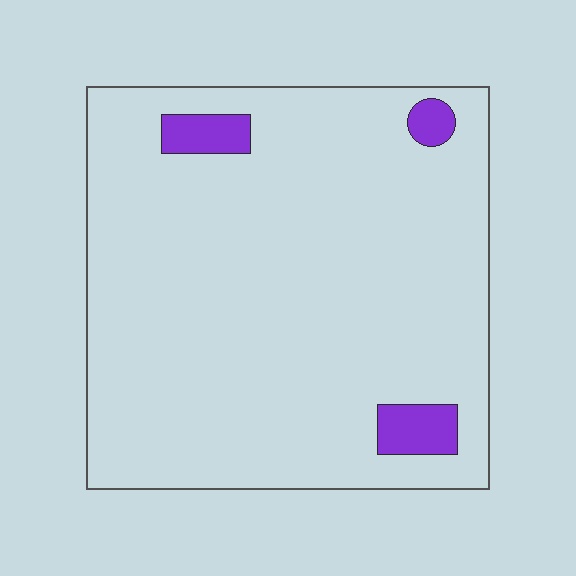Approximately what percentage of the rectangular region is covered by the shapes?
Approximately 5%.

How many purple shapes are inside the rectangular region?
3.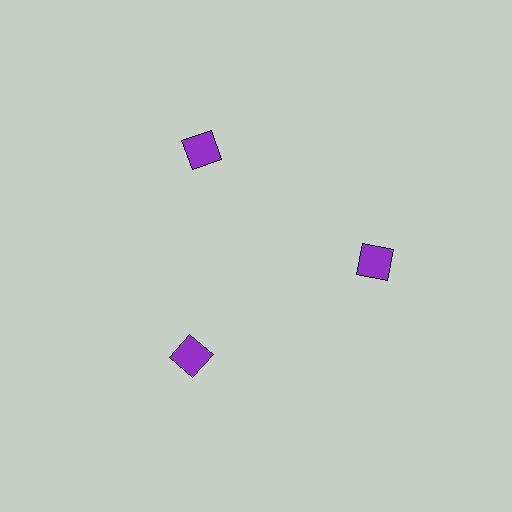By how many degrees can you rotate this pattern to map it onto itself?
The pattern maps onto itself every 120 degrees of rotation.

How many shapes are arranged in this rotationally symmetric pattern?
There are 3 shapes, arranged in 3 groups of 1.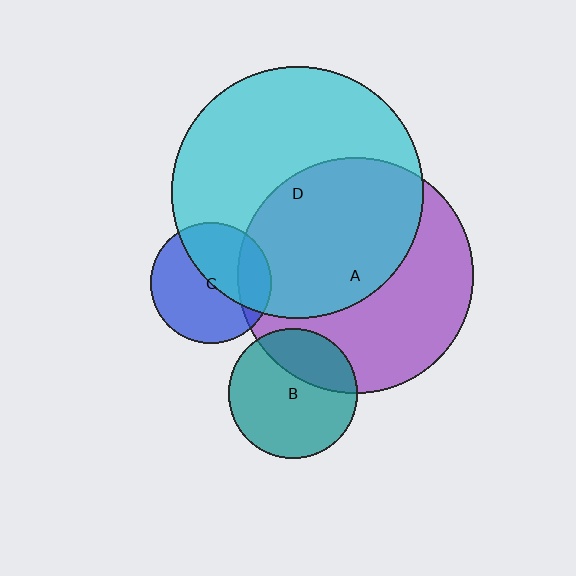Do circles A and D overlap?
Yes.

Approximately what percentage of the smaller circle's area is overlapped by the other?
Approximately 50%.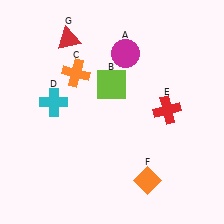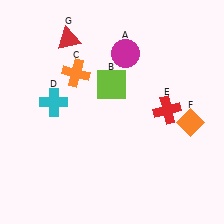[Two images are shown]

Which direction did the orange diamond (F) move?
The orange diamond (F) moved up.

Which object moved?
The orange diamond (F) moved up.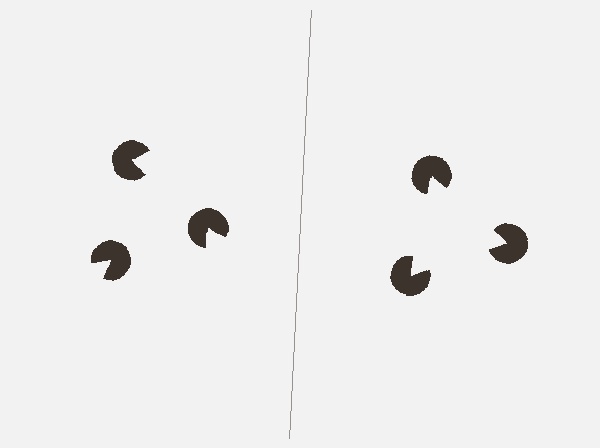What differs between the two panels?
The pac-man discs are positioned identically on both sides; only the wedge orientations differ. On the right they align to a triangle; on the left they are misaligned.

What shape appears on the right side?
An illusory triangle.